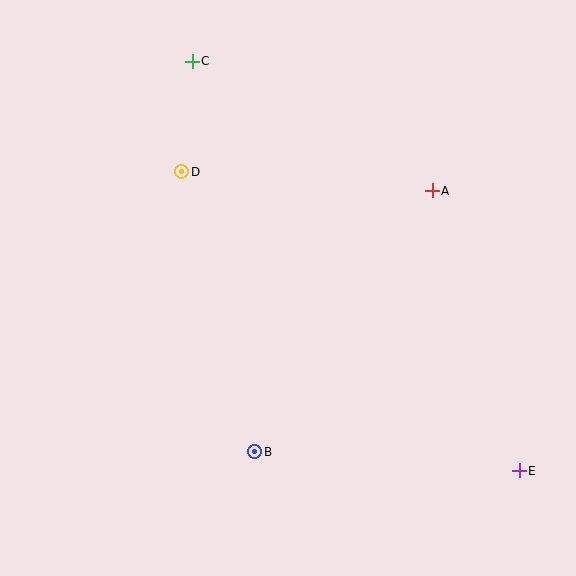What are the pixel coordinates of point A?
Point A is at (432, 191).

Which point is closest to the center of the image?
Point D at (182, 172) is closest to the center.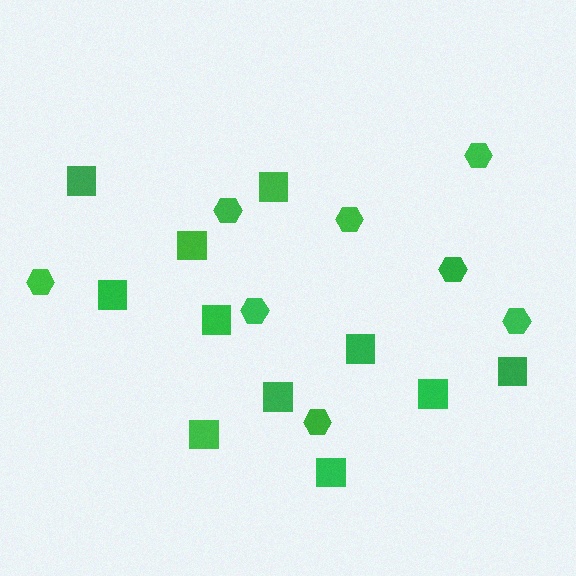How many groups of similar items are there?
There are 2 groups: one group of squares (11) and one group of hexagons (8).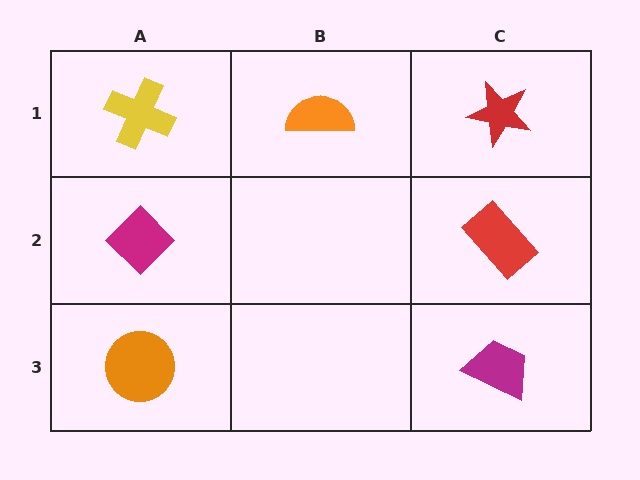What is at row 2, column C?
A red rectangle.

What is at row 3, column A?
An orange circle.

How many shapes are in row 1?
3 shapes.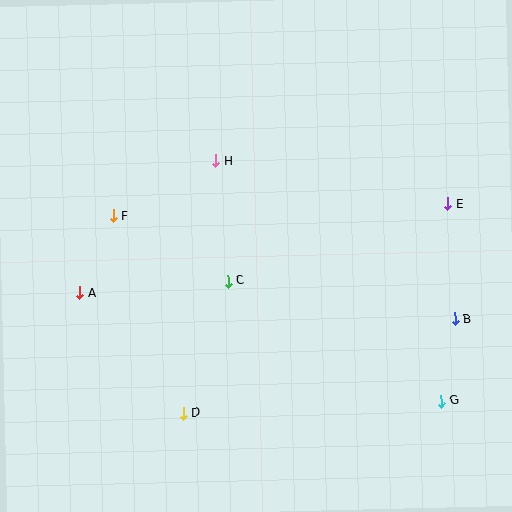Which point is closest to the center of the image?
Point C at (228, 281) is closest to the center.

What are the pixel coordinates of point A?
Point A is at (80, 293).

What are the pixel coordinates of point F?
Point F is at (113, 216).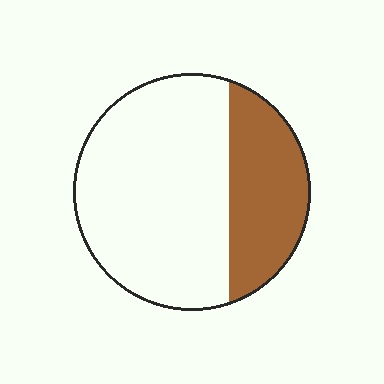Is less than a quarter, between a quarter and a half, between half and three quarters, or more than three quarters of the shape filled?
Between a quarter and a half.